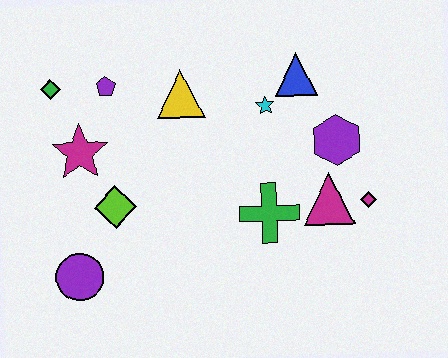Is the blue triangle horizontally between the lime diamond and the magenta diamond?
Yes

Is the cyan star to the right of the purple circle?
Yes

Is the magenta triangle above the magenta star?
No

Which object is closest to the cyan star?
The blue triangle is closest to the cyan star.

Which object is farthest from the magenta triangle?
The green diamond is farthest from the magenta triangle.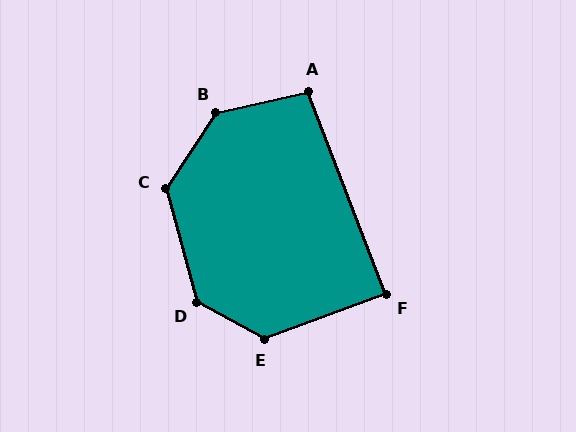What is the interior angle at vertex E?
Approximately 131 degrees (obtuse).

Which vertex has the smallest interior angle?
F, at approximately 89 degrees.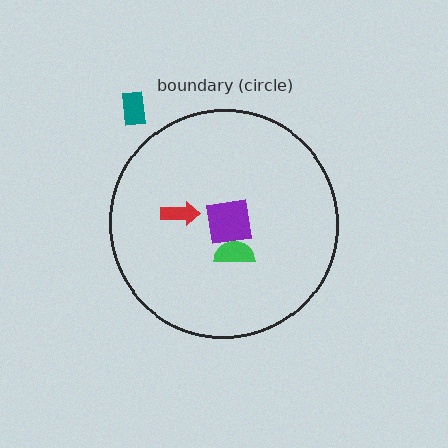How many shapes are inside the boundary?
3 inside, 1 outside.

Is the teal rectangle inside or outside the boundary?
Outside.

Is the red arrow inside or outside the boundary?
Inside.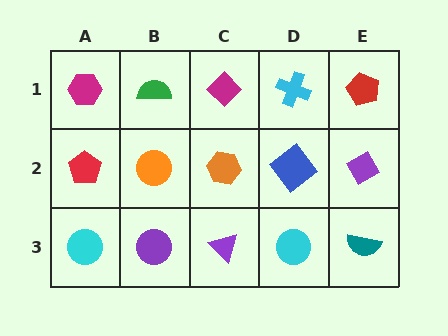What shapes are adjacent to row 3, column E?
A purple diamond (row 2, column E), a cyan circle (row 3, column D).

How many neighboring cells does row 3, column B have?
3.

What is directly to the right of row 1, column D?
A red pentagon.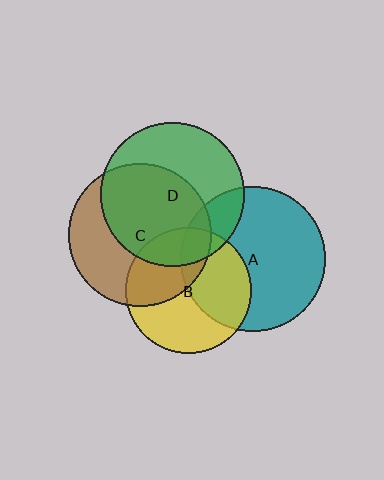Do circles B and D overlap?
Yes.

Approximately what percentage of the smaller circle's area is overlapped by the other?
Approximately 20%.